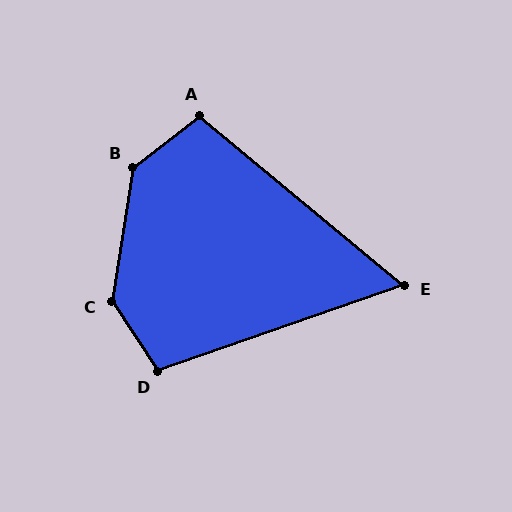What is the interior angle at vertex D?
Approximately 104 degrees (obtuse).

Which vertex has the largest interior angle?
C, at approximately 137 degrees.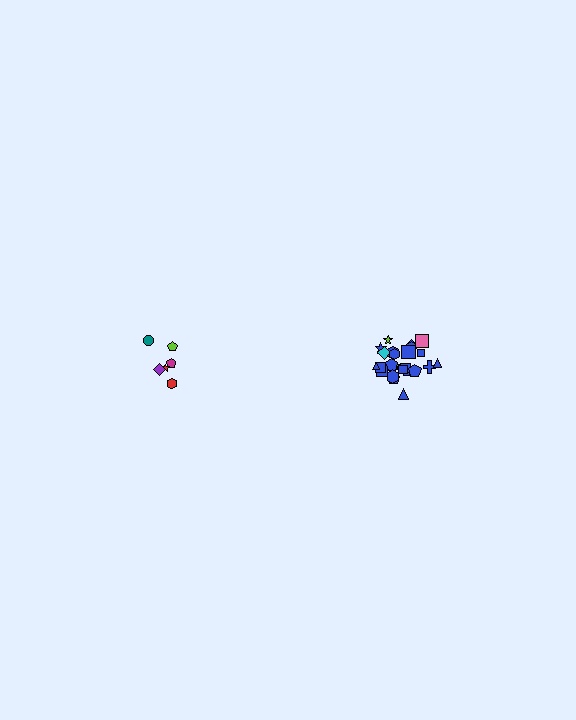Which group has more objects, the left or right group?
The right group.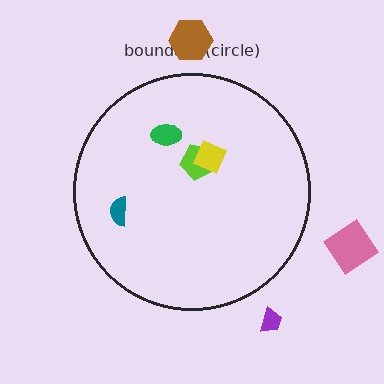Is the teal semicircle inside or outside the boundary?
Inside.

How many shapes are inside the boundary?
4 inside, 3 outside.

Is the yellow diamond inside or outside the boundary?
Inside.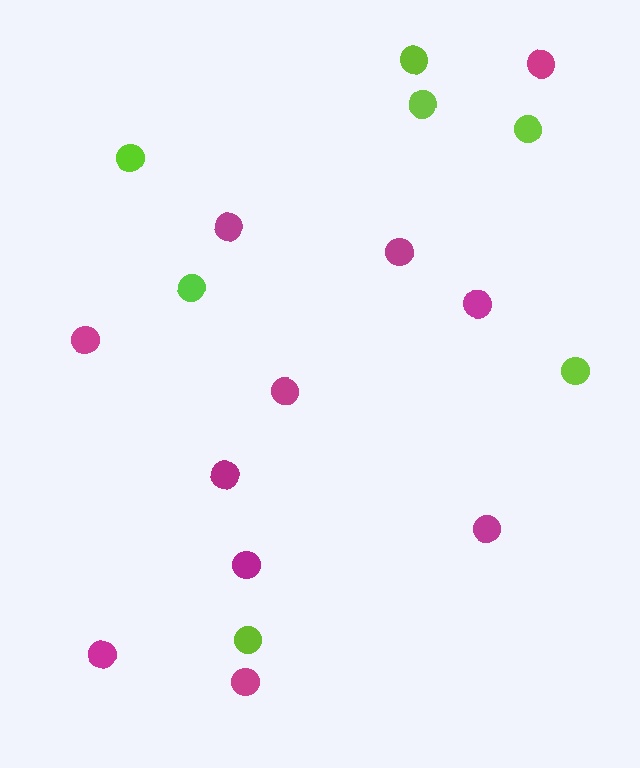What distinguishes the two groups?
There are 2 groups: one group of magenta circles (11) and one group of lime circles (7).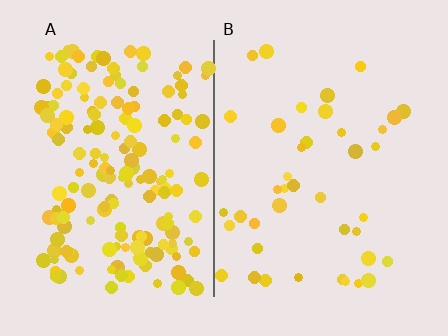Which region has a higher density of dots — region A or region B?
A (the left).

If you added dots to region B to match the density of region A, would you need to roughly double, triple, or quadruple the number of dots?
Approximately quadruple.